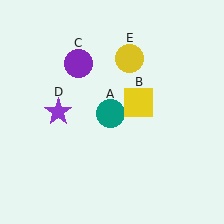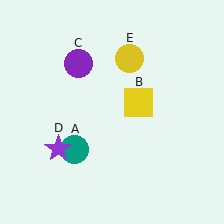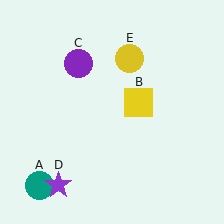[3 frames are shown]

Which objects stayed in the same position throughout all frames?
Yellow square (object B) and purple circle (object C) and yellow circle (object E) remained stationary.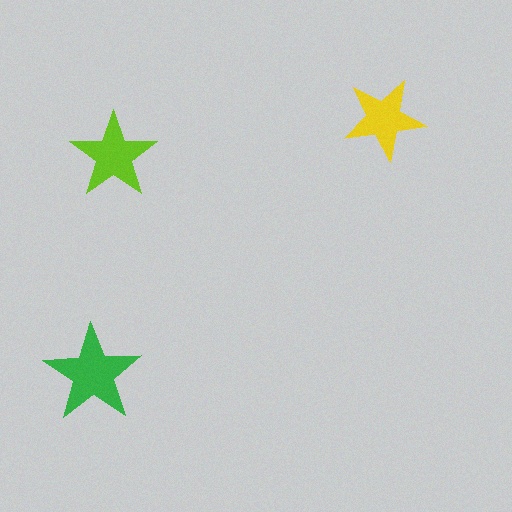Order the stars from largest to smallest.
the green one, the lime one, the yellow one.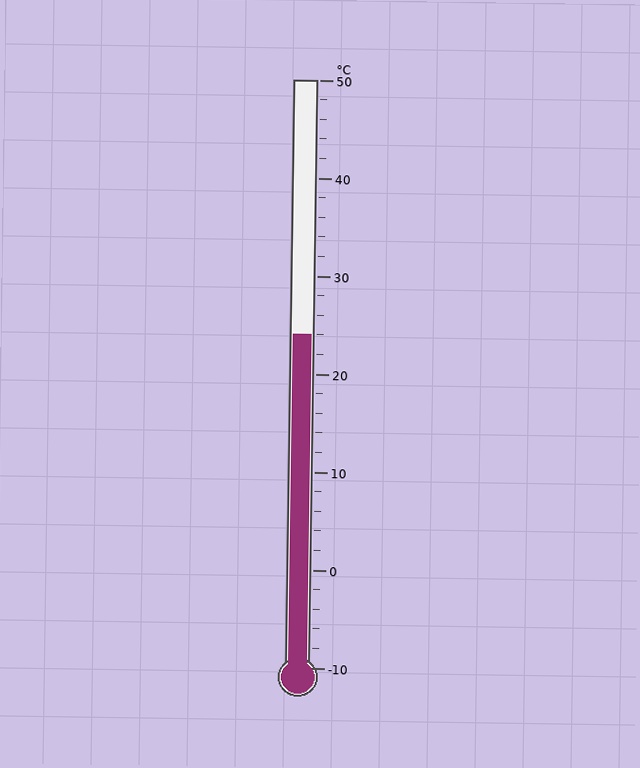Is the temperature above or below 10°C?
The temperature is above 10°C.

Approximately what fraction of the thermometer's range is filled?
The thermometer is filled to approximately 55% of its range.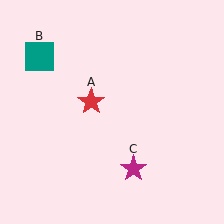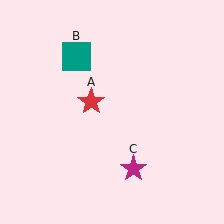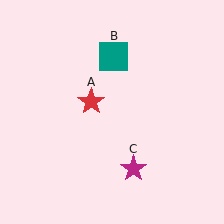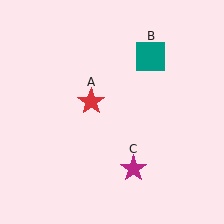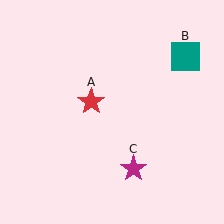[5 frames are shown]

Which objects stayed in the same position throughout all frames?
Red star (object A) and magenta star (object C) remained stationary.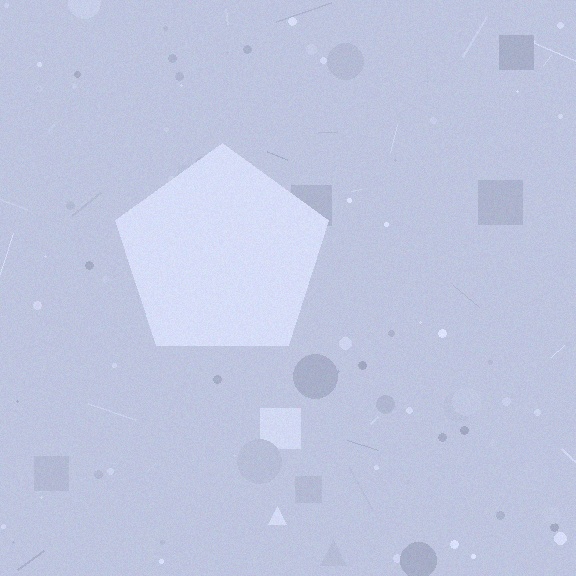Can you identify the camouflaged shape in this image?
The camouflaged shape is a pentagon.